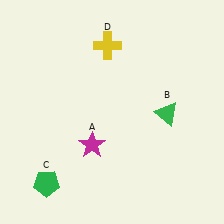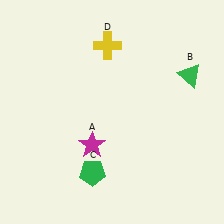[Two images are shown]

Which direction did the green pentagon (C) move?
The green pentagon (C) moved right.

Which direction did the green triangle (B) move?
The green triangle (B) moved up.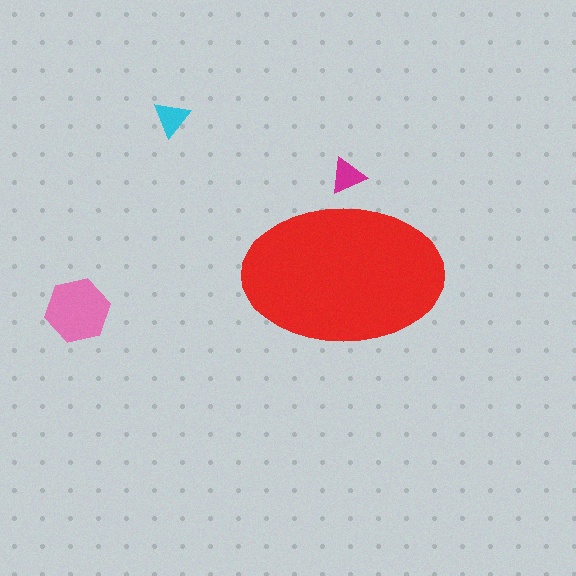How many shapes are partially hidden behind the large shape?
1 shape is partially hidden.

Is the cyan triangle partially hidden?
No, the cyan triangle is fully visible.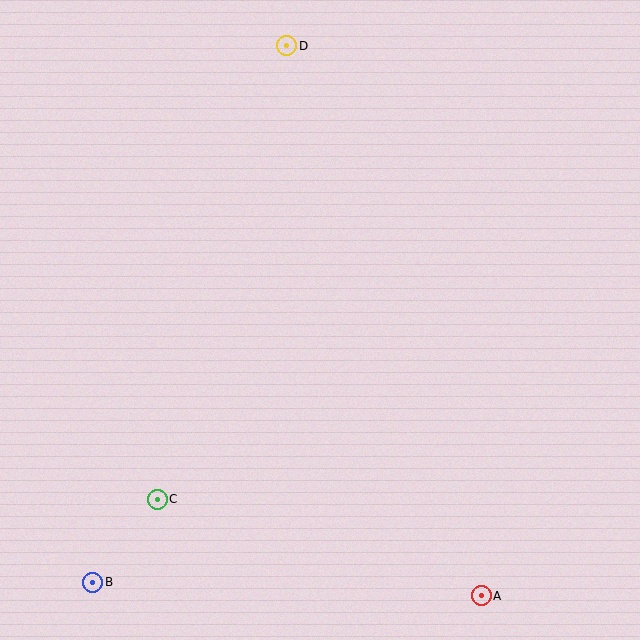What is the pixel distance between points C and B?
The distance between C and B is 105 pixels.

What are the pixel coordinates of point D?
Point D is at (287, 46).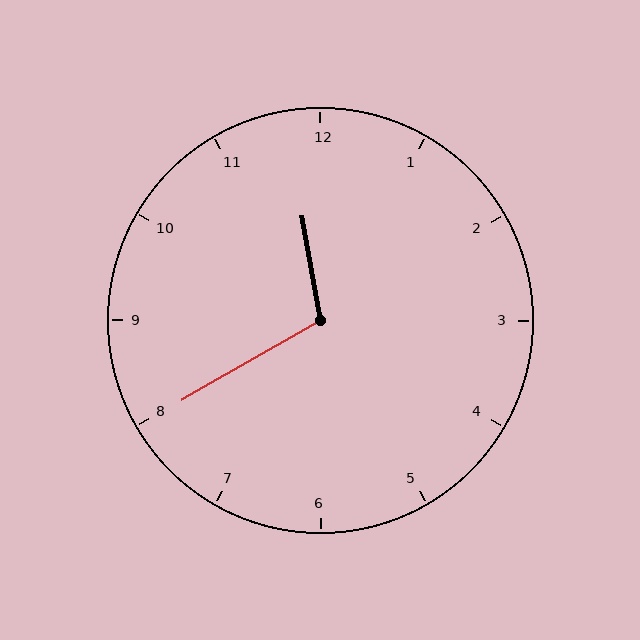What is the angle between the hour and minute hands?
Approximately 110 degrees.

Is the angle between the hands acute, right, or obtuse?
It is obtuse.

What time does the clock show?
11:40.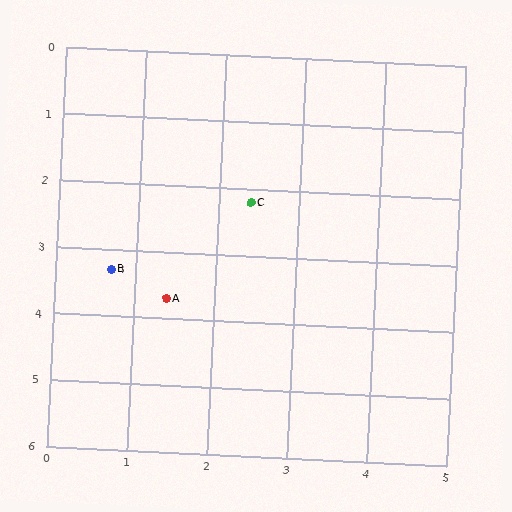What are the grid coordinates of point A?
Point A is at approximately (1.4, 3.7).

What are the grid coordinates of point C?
Point C is at approximately (2.4, 2.2).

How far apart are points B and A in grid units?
Points B and A are about 0.8 grid units apart.